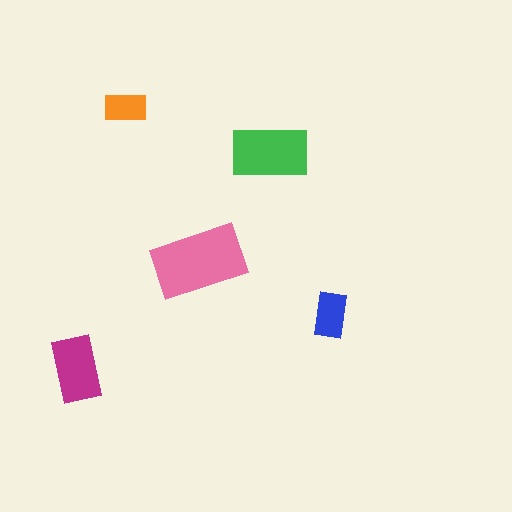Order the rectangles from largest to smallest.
the pink one, the green one, the magenta one, the blue one, the orange one.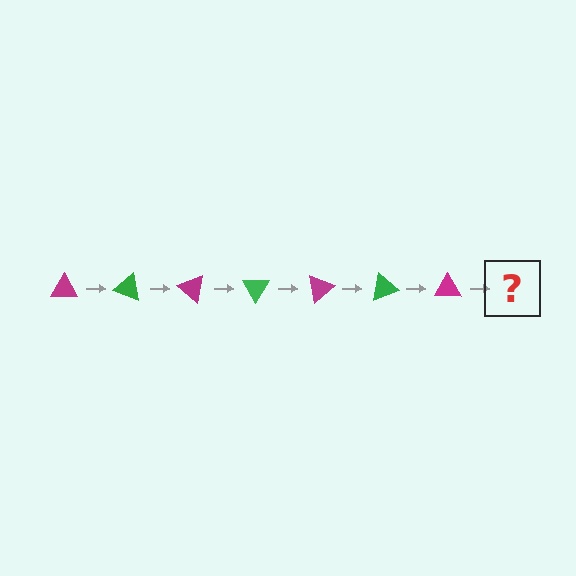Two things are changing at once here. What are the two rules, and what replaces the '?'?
The two rules are that it rotates 20 degrees each step and the color cycles through magenta and green. The '?' should be a green triangle, rotated 140 degrees from the start.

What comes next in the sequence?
The next element should be a green triangle, rotated 140 degrees from the start.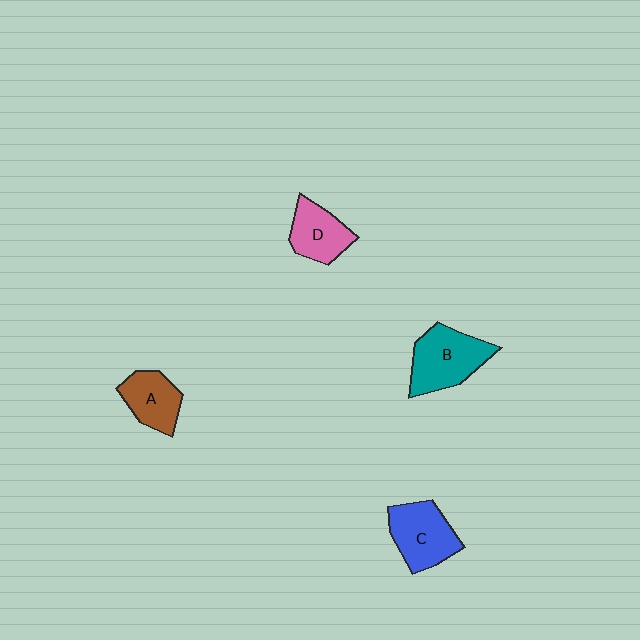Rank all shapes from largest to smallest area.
From largest to smallest: B (teal), C (blue), D (pink), A (brown).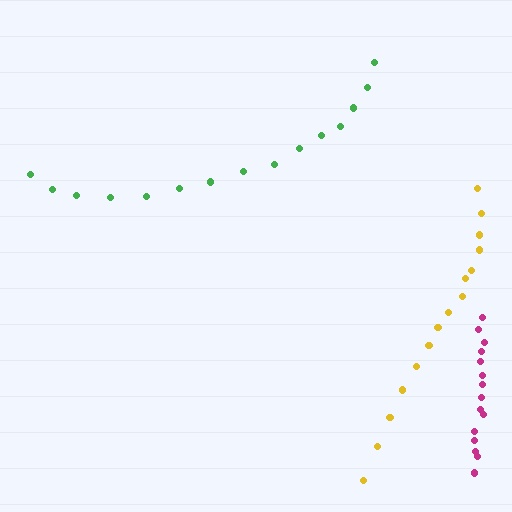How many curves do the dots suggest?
There are 3 distinct paths.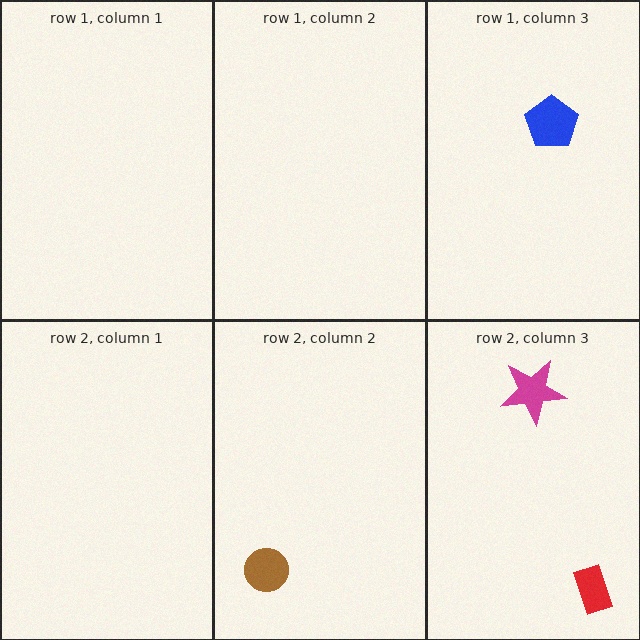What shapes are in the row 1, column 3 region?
The blue pentagon.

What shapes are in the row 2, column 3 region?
The red rectangle, the magenta star.